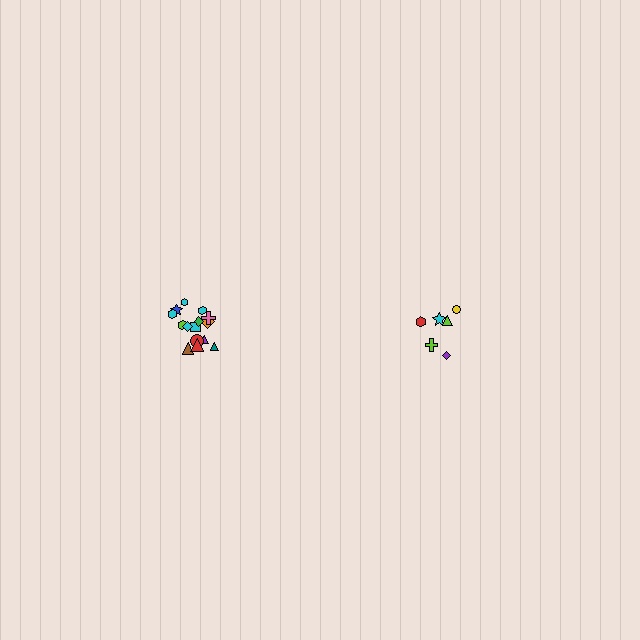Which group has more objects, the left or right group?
The left group.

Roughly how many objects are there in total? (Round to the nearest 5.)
Roughly 20 objects in total.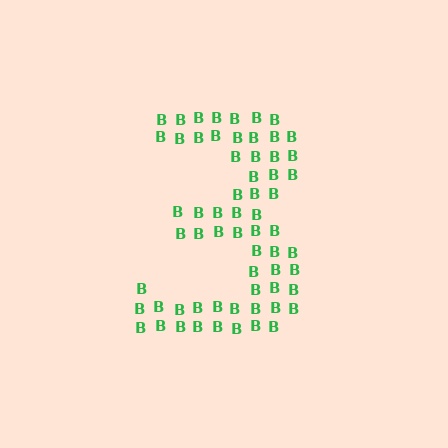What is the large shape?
The large shape is the digit 3.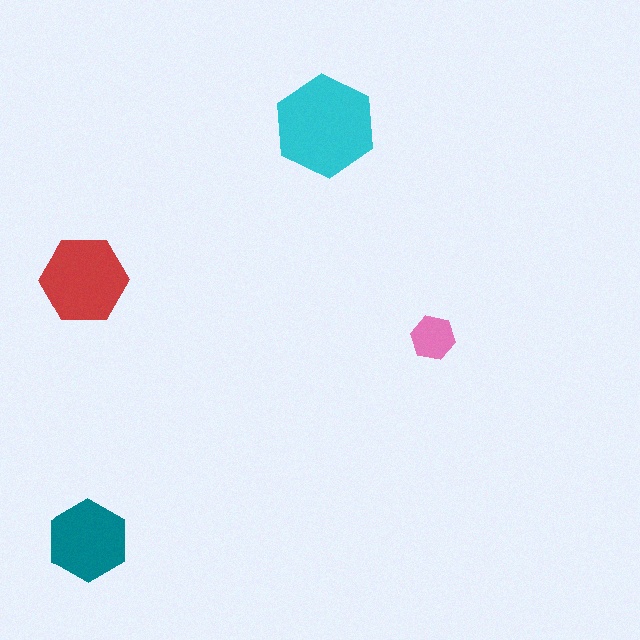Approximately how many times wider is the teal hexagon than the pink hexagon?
About 2 times wider.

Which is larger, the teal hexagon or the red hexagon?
The red one.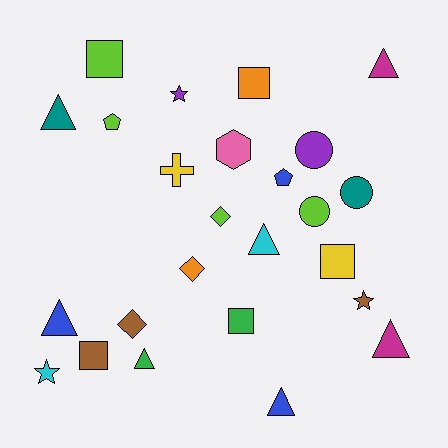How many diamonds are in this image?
There are 3 diamonds.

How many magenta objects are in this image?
There are 2 magenta objects.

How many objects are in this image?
There are 25 objects.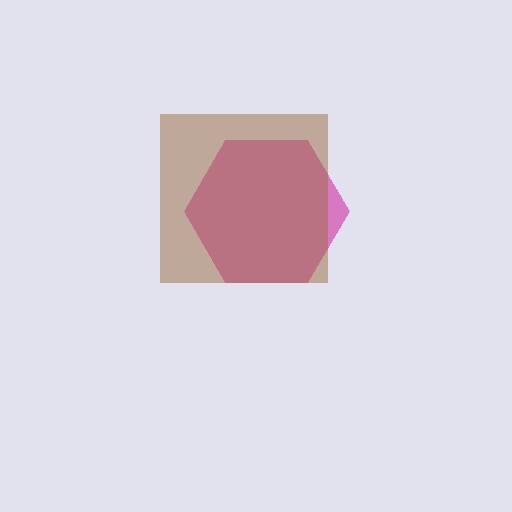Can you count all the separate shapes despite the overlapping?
Yes, there are 2 separate shapes.